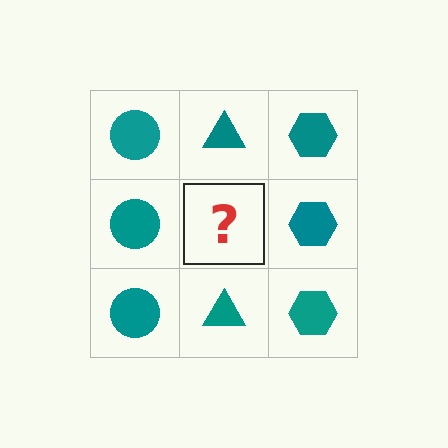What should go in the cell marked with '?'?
The missing cell should contain a teal triangle.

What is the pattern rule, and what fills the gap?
The rule is that each column has a consistent shape. The gap should be filled with a teal triangle.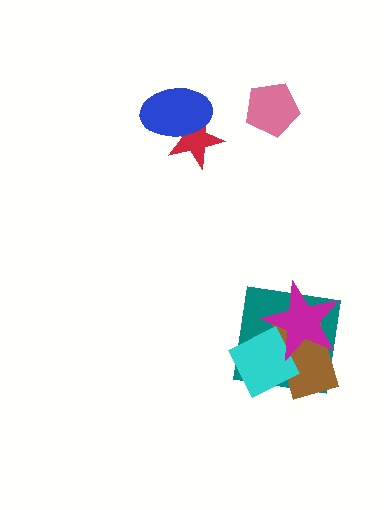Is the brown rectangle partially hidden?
Yes, it is partially covered by another shape.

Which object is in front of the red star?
The blue ellipse is in front of the red star.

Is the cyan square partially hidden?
Yes, it is partially covered by another shape.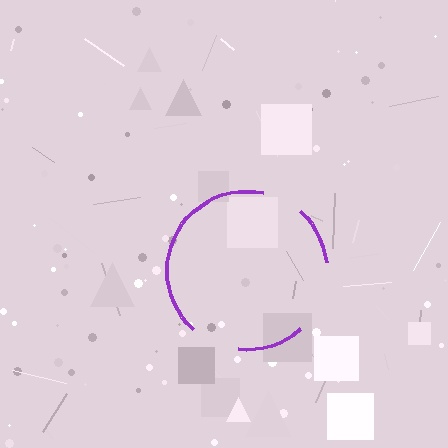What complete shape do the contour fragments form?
The contour fragments form a circle.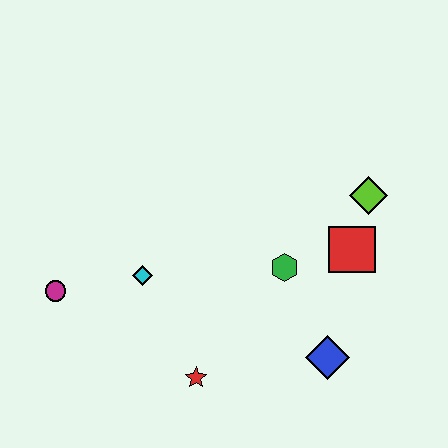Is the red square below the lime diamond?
Yes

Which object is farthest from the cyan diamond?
The lime diamond is farthest from the cyan diamond.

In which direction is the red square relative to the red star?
The red square is to the right of the red star.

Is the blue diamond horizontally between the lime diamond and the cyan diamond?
Yes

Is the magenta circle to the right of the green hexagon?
No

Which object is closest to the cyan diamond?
The magenta circle is closest to the cyan diamond.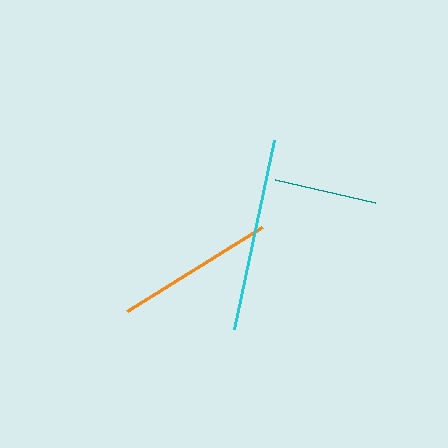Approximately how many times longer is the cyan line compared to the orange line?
The cyan line is approximately 1.2 times the length of the orange line.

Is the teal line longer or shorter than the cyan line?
The cyan line is longer than the teal line.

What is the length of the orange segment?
The orange segment is approximately 158 pixels long.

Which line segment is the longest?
The cyan line is the longest at approximately 193 pixels.